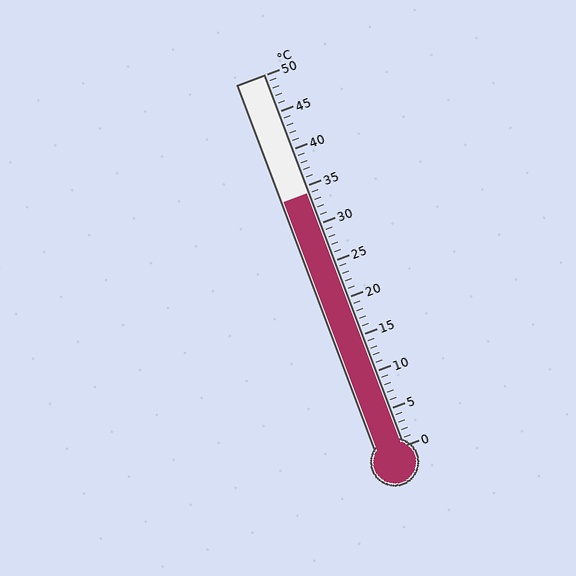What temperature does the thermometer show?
The thermometer shows approximately 34°C.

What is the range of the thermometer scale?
The thermometer scale ranges from 0°C to 50°C.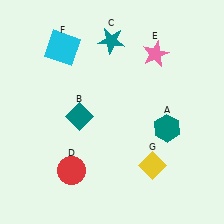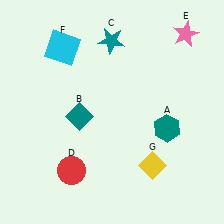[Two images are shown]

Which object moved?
The pink star (E) moved right.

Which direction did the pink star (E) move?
The pink star (E) moved right.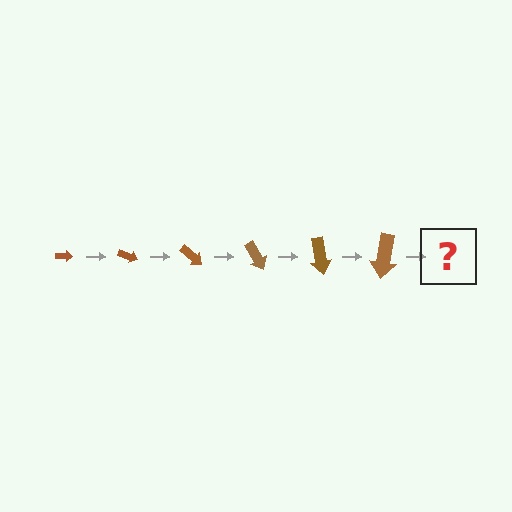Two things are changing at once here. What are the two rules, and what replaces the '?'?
The two rules are that the arrow grows larger each step and it rotates 20 degrees each step. The '?' should be an arrow, larger than the previous one and rotated 120 degrees from the start.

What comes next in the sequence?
The next element should be an arrow, larger than the previous one and rotated 120 degrees from the start.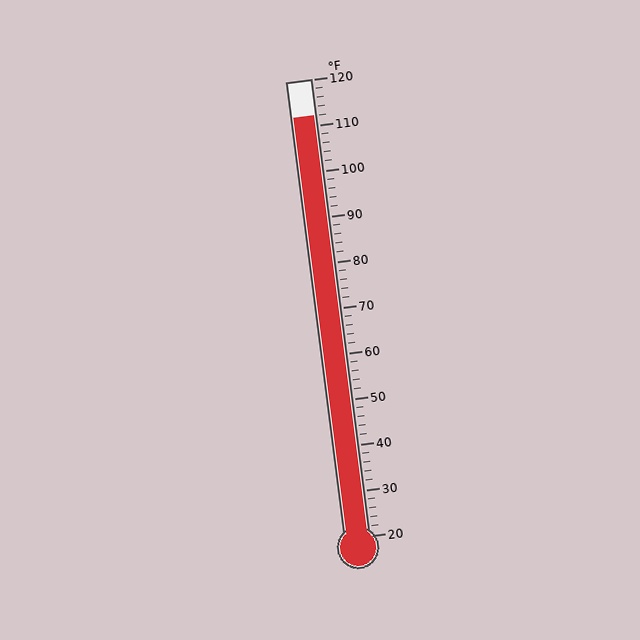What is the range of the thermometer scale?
The thermometer scale ranges from 20°F to 120°F.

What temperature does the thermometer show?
The thermometer shows approximately 112°F.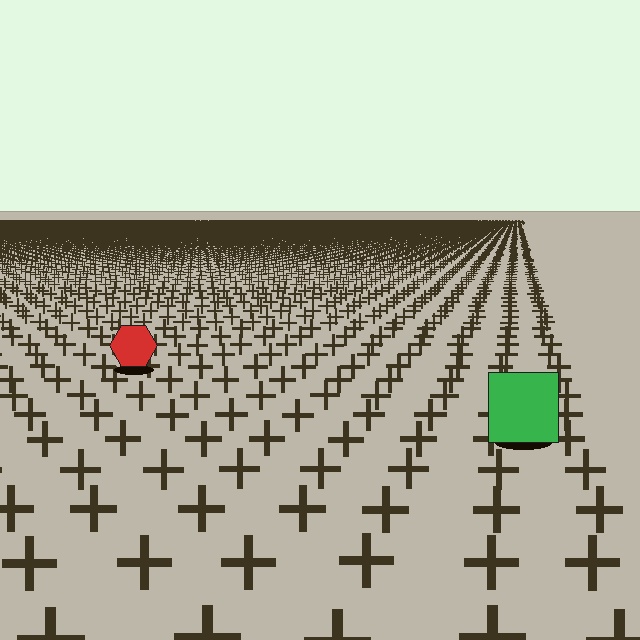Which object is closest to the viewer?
The green square is closest. The texture marks near it are larger and more spread out.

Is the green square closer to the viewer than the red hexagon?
Yes. The green square is closer — you can tell from the texture gradient: the ground texture is coarser near it.